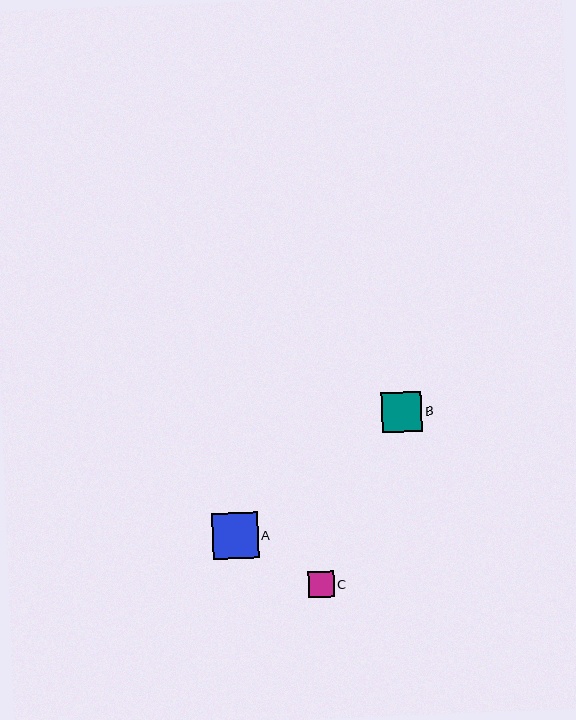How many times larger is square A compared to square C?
Square A is approximately 1.8 times the size of square C.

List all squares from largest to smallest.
From largest to smallest: A, B, C.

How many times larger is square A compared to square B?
Square A is approximately 1.1 times the size of square B.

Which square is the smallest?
Square C is the smallest with a size of approximately 26 pixels.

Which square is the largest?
Square A is the largest with a size of approximately 46 pixels.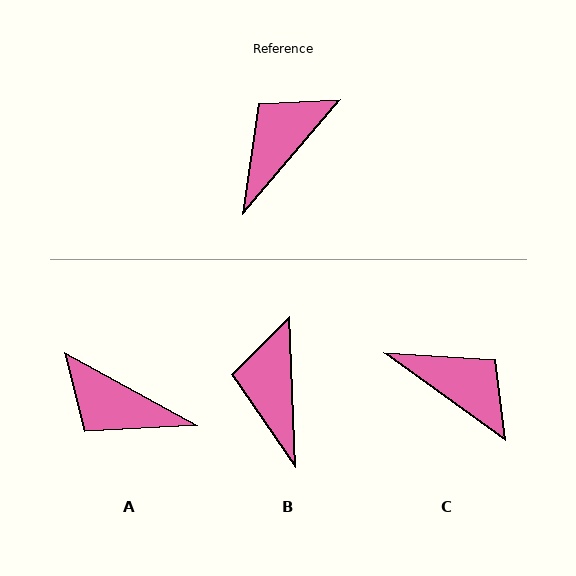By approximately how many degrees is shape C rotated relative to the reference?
Approximately 85 degrees clockwise.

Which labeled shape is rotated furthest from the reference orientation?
A, about 101 degrees away.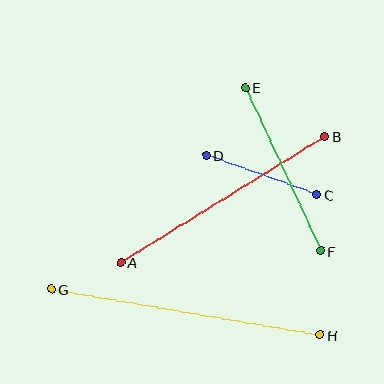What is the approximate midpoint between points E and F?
The midpoint is at approximately (283, 169) pixels.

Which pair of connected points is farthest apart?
Points G and H are farthest apart.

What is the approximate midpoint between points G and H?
The midpoint is at approximately (186, 312) pixels.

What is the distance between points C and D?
The distance is approximately 117 pixels.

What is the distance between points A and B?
The distance is approximately 240 pixels.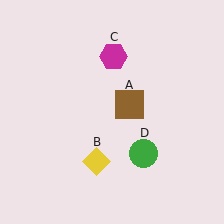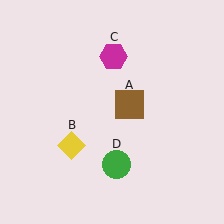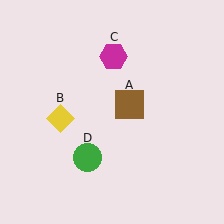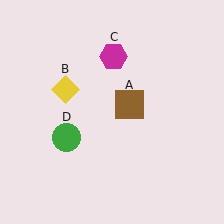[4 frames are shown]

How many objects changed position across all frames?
2 objects changed position: yellow diamond (object B), green circle (object D).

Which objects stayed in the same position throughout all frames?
Brown square (object A) and magenta hexagon (object C) remained stationary.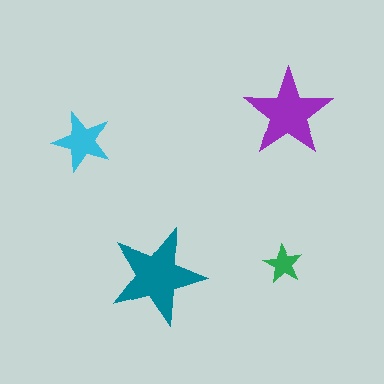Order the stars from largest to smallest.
the teal one, the purple one, the cyan one, the green one.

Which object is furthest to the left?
The cyan star is leftmost.